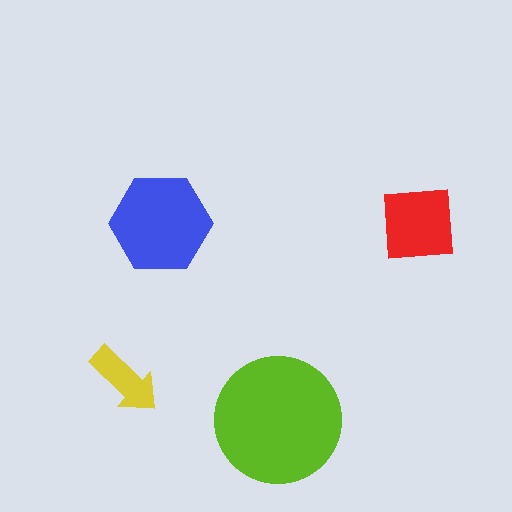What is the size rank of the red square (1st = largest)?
3rd.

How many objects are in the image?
There are 4 objects in the image.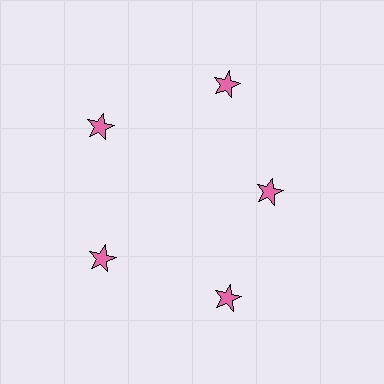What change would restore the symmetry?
The symmetry would be restored by moving it outward, back onto the ring so that all 5 stars sit at equal angles and equal distance from the center.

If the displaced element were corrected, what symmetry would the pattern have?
It would have 5-fold rotational symmetry — the pattern would map onto itself every 72 degrees.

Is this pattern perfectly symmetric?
No. The 5 pink stars are arranged in a ring, but one element near the 3 o'clock position is pulled inward toward the center, breaking the 5-fold rotational symmetry.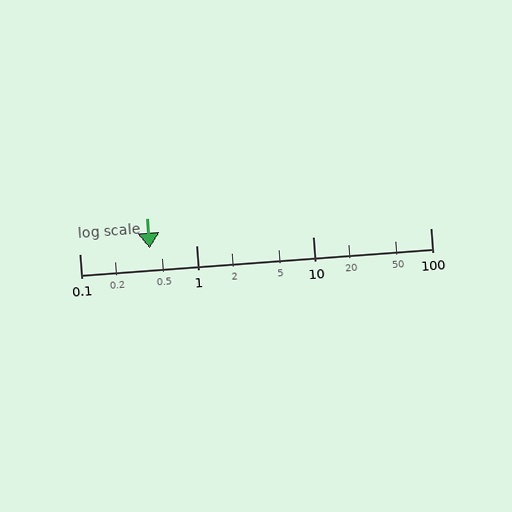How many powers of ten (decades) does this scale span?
The scale spans 3 decades, from 0.1 to 100.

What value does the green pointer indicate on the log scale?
The pointer indicates approximately 0.4.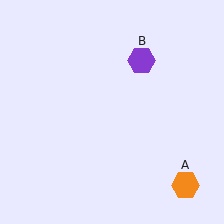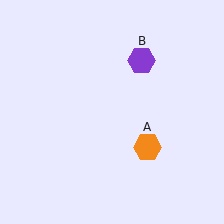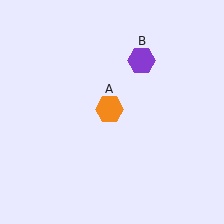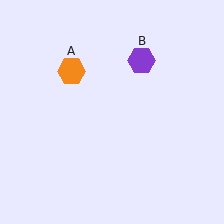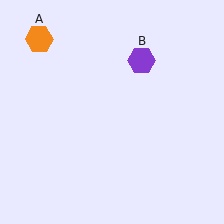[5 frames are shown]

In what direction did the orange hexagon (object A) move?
The orange hexagon (object A) moved up and to the left.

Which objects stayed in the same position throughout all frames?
Purple hexagon (object B) remained stationary.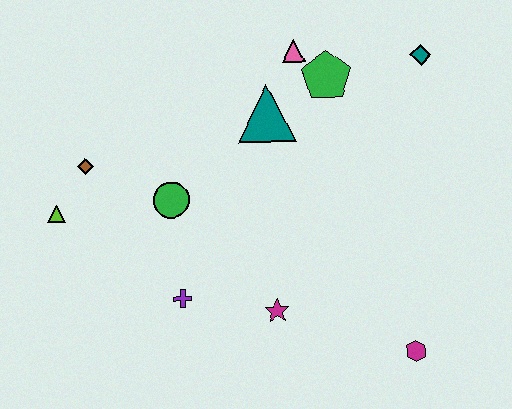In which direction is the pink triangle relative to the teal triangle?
The pink triangle is above the teal triangle.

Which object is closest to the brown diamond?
The lime triangle is closest to the brown diamond.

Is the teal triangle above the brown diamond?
Yes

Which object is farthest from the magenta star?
The teal diamond is farthest from the magenta star.